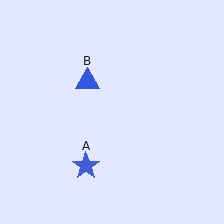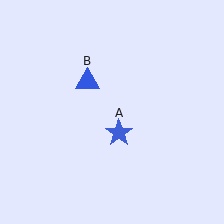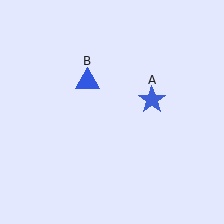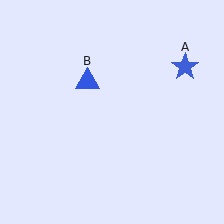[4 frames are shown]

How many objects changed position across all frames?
1 object changed position: blue star (object A).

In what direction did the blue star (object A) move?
The blue star (object A) moved up and to the right.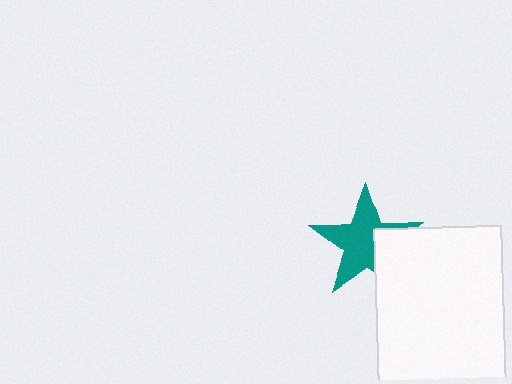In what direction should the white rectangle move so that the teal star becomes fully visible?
The white rectangle should move toward the lower-right. That is the shortest direction to clear the overlap and leave the teal star fully visible.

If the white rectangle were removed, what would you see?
You would see the complete teal star.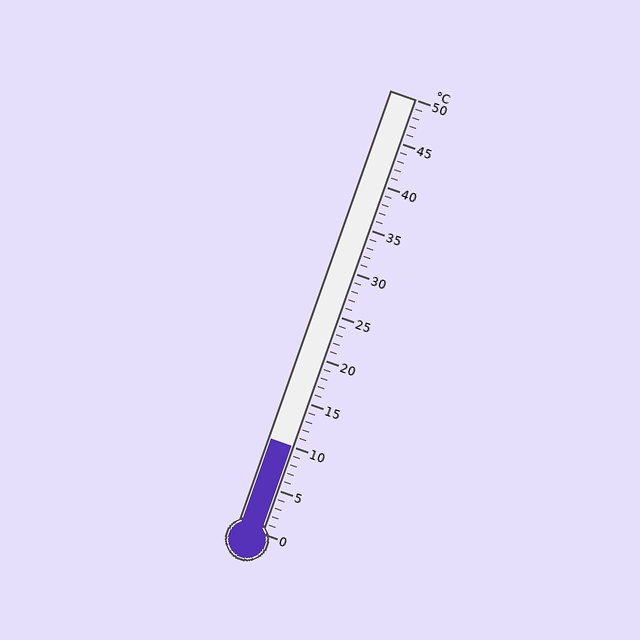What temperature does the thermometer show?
The thermometer shows approximately 10°C.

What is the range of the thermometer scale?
The thermometer scale ranges from 0°C to 50°C.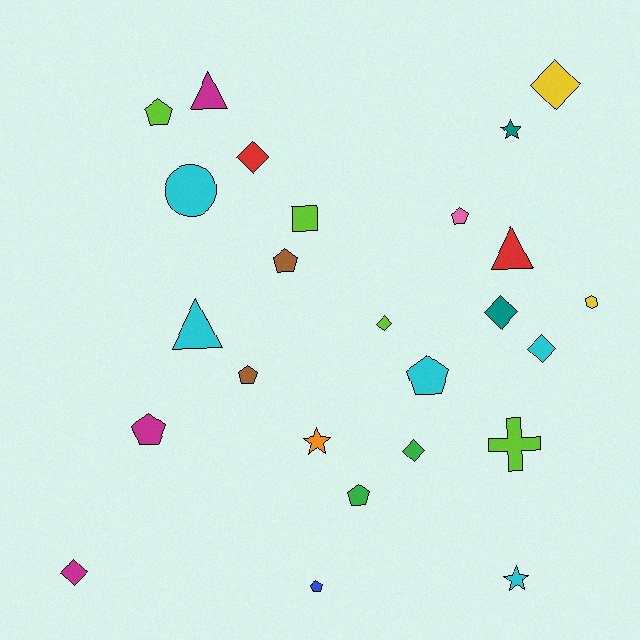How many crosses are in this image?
There is 1 cross.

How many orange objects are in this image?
There is 1 orange object.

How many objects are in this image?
There are 25 objects.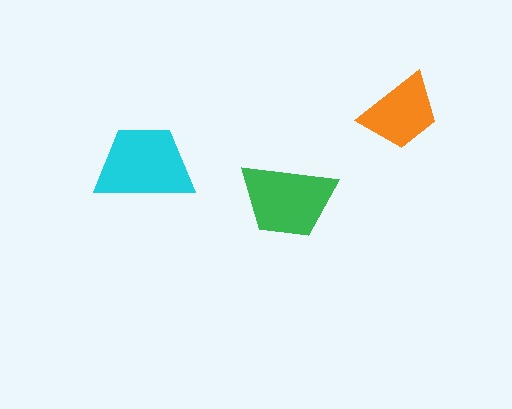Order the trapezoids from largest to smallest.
the cyan one, the green one, the orange one.